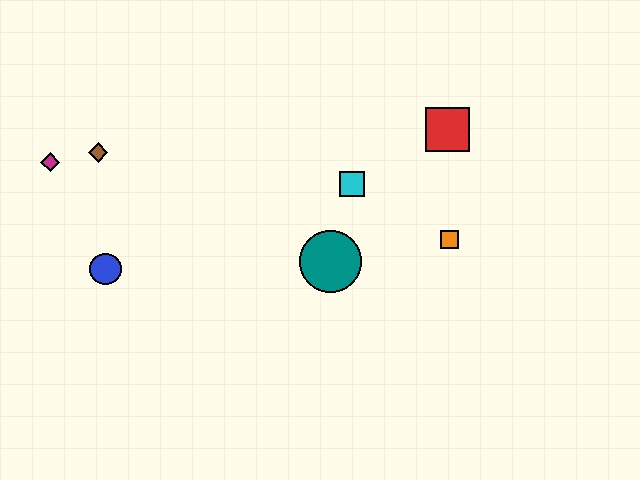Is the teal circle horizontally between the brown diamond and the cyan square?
Yes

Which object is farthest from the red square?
The magenta diamond is farthest from the red square.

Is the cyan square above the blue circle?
Yes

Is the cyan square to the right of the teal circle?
Yes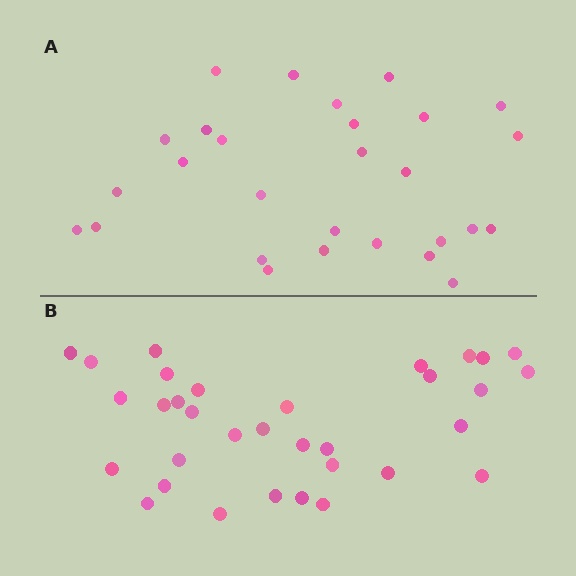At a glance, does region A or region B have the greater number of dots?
Region B (the bottom region) has more dots.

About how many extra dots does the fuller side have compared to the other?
Region B has about 5 more dots than region A.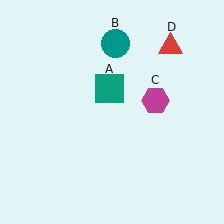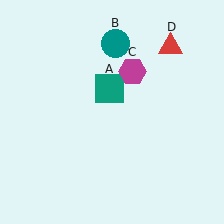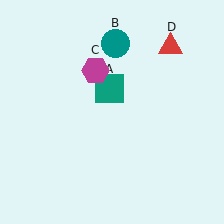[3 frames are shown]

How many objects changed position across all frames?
1 object changed position: magenta hexagon (object C).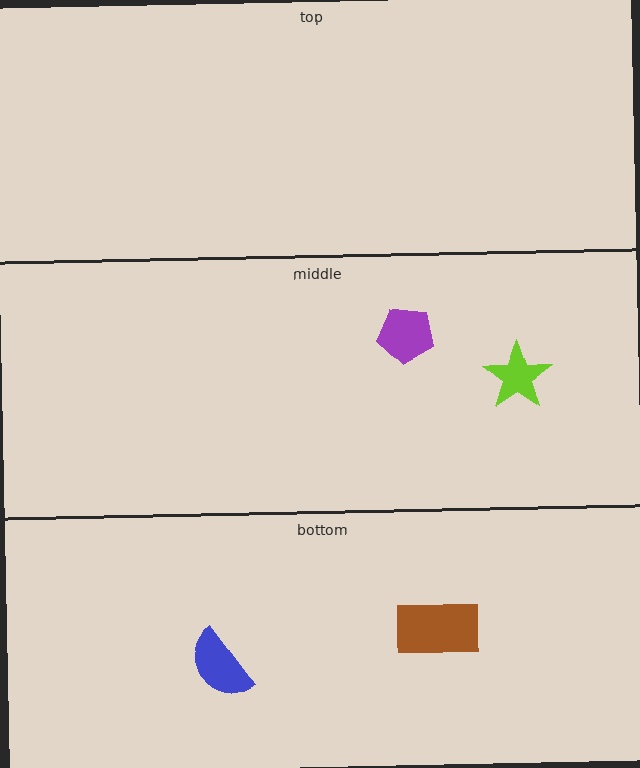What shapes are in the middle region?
The lime star, the purple pentagon.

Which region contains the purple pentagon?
The middle region.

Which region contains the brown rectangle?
The bottom region.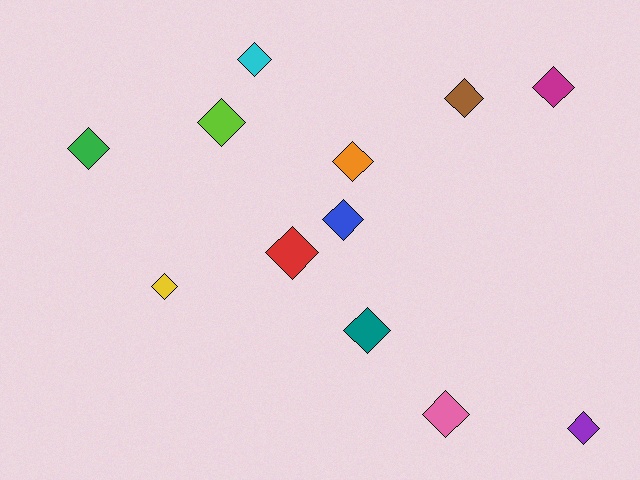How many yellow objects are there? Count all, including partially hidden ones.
There is 1 yellow object.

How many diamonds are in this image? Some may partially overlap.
There are 12 diamonds.